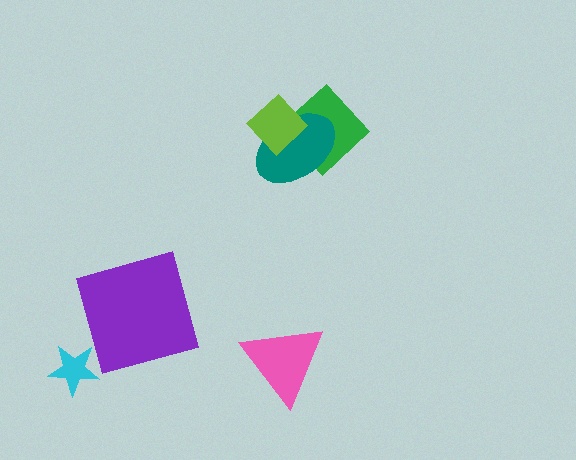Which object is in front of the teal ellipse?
The lime diamond is in front of the teal ellipse.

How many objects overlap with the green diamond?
2 objects overlap with the green diamond.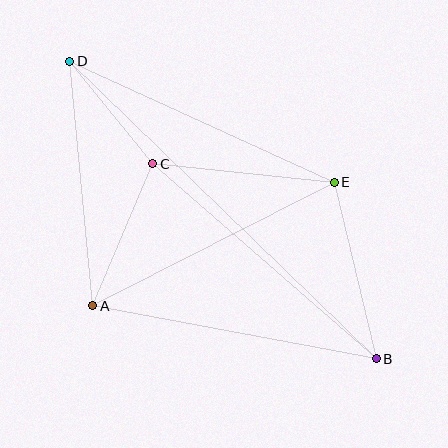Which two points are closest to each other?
Points C and D are closest to each other.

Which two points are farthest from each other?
Points B and D are farthest from each other.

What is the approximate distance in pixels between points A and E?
The distance between A and E is approximately 271 pixels.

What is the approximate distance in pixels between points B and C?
The distance between B and C is approximately 297 pixels.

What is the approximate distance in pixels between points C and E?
The distance between C and E is approximately 183 pixels.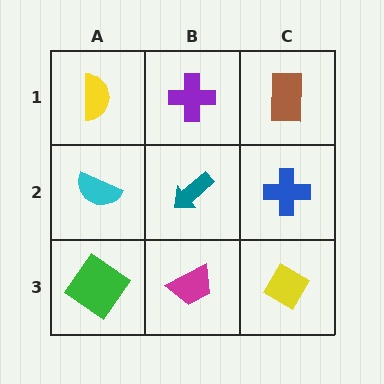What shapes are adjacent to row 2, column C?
A brown rectangle (row 1, column C), a yellow diamond (row 3, column C), a teal arrow (row 2, column B).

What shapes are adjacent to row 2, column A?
A yellow semicircle (row 1, column A), a green diamond (row 3, column A), a teal arrow (row 2, column B).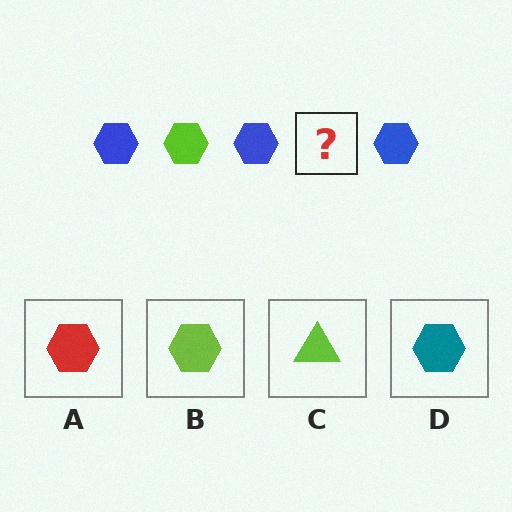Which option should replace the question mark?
Option B.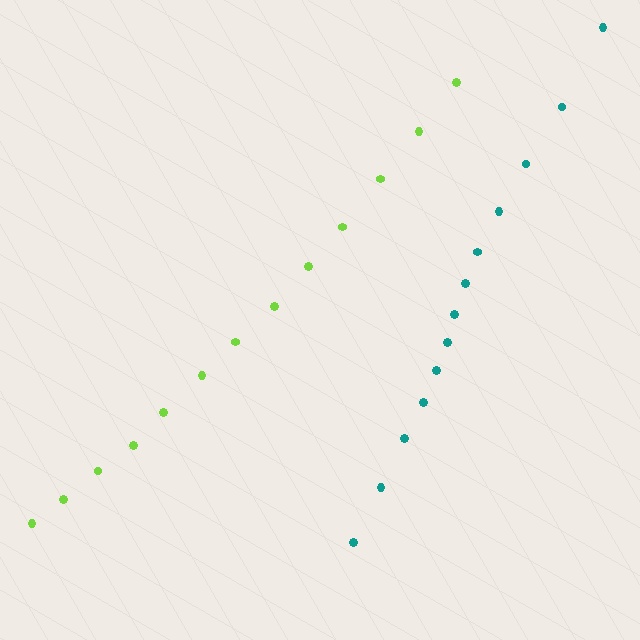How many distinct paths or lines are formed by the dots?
There are 2 distinct paths.